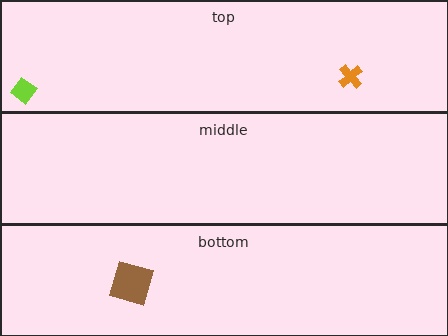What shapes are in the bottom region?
The brown square.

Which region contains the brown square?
The bottom region.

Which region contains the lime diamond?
The top region.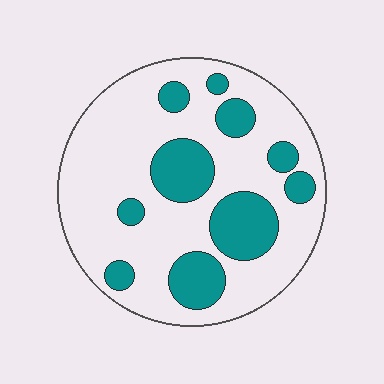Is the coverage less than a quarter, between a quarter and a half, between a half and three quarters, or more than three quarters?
Between a quarter and a half.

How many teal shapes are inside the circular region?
10.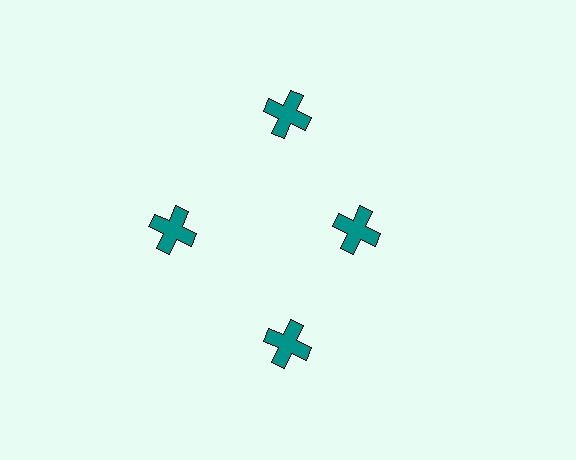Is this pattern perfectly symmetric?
No. The 4 teal crosses are arranged in a ring, but one element near the 3 o'clock position is pulled inward toward the center, breaking the 4-fold rotational symmetry.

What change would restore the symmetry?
The symmetry would be restored by moving it outward, back onto the ring so that all 4 crosses sit at equal angles and equal distance from the center.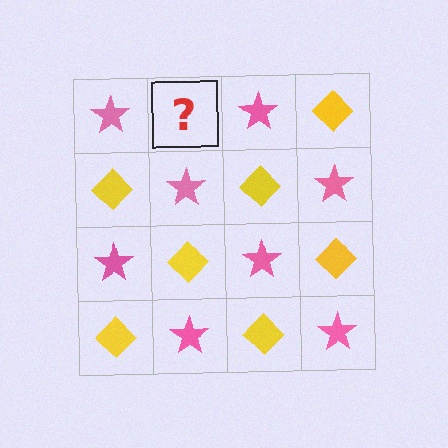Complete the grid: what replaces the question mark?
The question mark should be replaced with a yellow diamond.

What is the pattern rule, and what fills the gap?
The rule is that it alternates pink star and yellow diamond in a checkerboard pattern. The gap should be filled with a yellow diamond.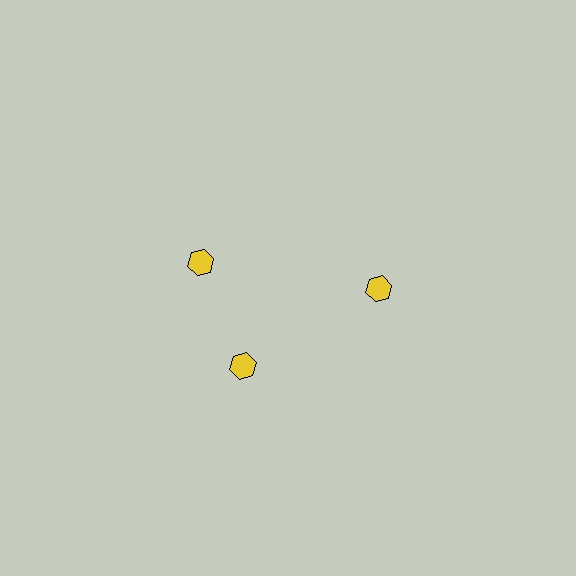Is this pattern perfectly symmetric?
No. The 3 yellow hexagons are arranged in a ring, but one element near the 11 o'clock position is rotated out of alignment along the ring, breaking the 3-fold rotational symmetry.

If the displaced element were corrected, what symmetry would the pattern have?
It would have 3-fold rotational symmetry — the pattern would map onto itself every 120 degrees.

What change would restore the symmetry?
The symmetry would be restored by rotating it back into even spacing with its neighbors so that all 3 hexagons sit at equal angles and equal distance from the center.